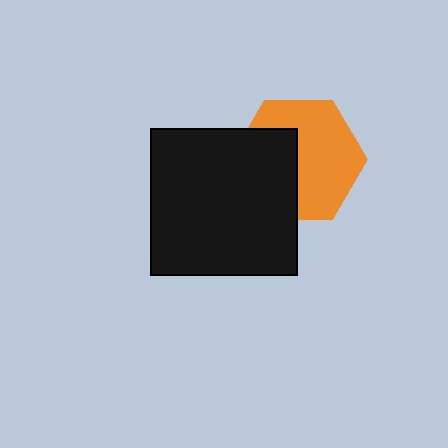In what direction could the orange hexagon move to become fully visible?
The orange hexagon could move right. That would shift it out from behind the black square entirely.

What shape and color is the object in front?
The object in front is a black square.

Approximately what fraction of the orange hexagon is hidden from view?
Roughly 40% of the orange hexagon is hidden behind the black square.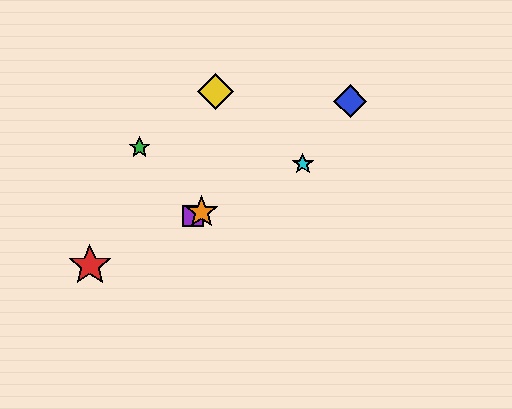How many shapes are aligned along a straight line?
4 shapes (the red star, the purple square, the orange star, the cyan star) are aligned along a straight line.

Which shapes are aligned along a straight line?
The red star, the purple square, the orange star, the cyan star are aligned along a straight line.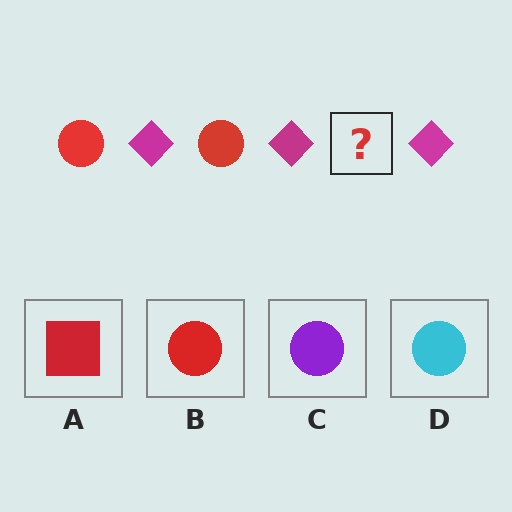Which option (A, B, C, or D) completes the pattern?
B.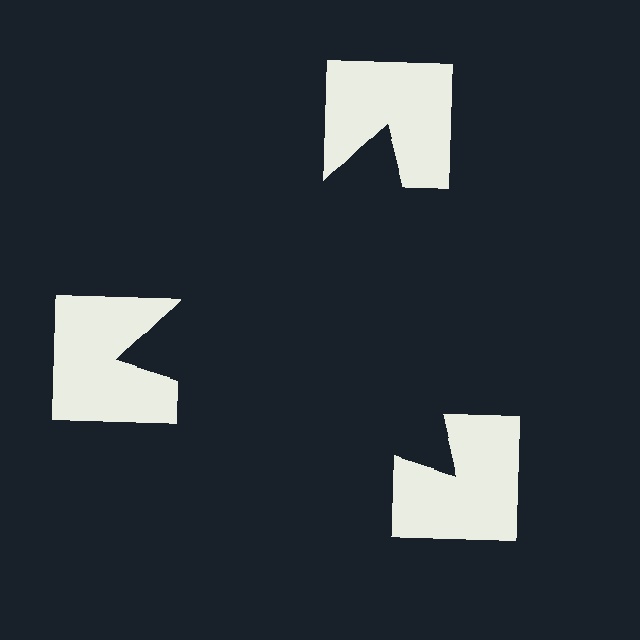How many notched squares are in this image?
There are 3 — one at each vertex of the illusory triangle.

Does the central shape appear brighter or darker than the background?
It typically appears slightly darker than the background, even though no actual brightness change is drawn.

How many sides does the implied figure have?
3 sides.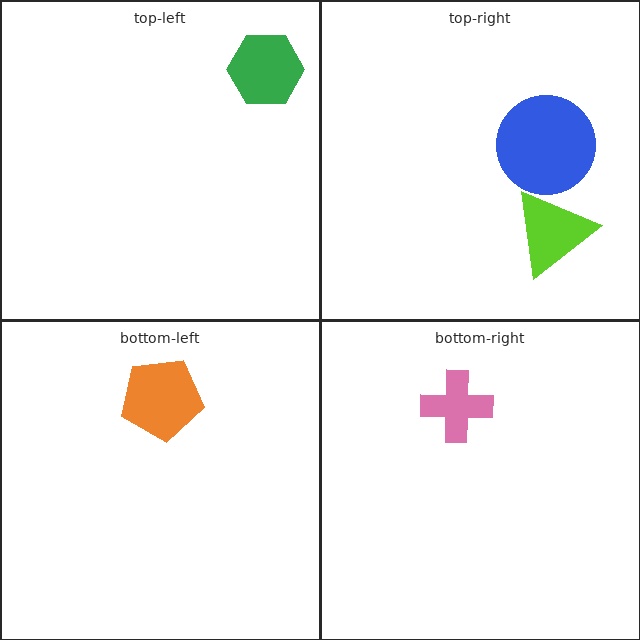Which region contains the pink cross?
The bottom-right region.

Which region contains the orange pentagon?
The bottom-left region.